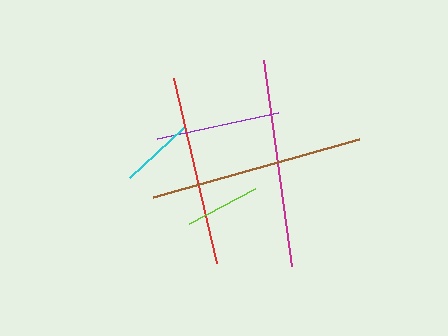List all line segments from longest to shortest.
From longest to shortest: brown, magenta, red, purple, lime, cyan.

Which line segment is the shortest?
The cyan line is the shortest at approximately 74 pixels.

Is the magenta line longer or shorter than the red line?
The magenta line is longer than the red line.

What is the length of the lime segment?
The lime segment is approximately 75 pixels long.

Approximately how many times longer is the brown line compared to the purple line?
The brown line is approximately 1.7 times the length of the purple line.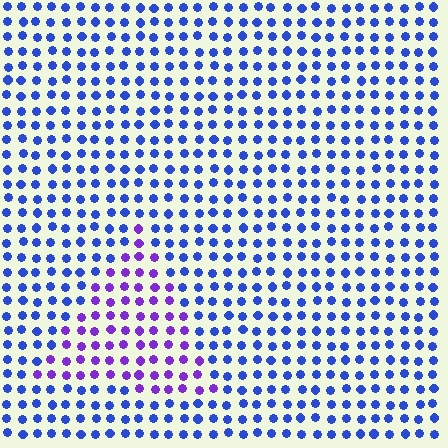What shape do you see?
I see a triangle.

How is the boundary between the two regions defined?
The boundary is defined purely by a slight shift in hue (about 42 degrees). Spacing, size, and orientation are identical on both sides.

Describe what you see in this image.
The image is filled with small blue elements in a uniform arrangement. A triangle-shaped region is visible where the elements are tinted to a slightly different hue, forming a subtle color boundary.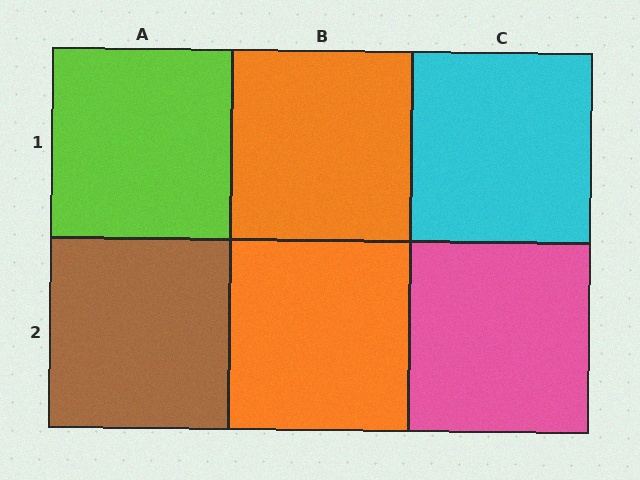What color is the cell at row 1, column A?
Lime.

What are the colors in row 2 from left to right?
Brown, orange, pink.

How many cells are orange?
2 cells are orange.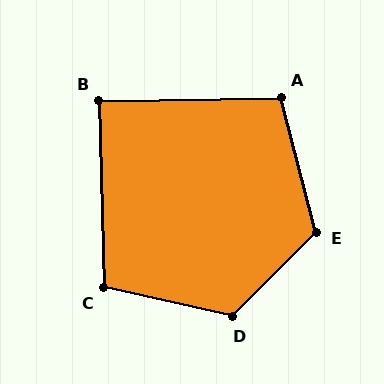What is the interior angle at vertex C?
Approximately 104 degrees (obtuse).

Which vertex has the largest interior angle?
D, at approximately 123 degrees.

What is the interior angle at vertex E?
Approximately 121 degrees (obtuse).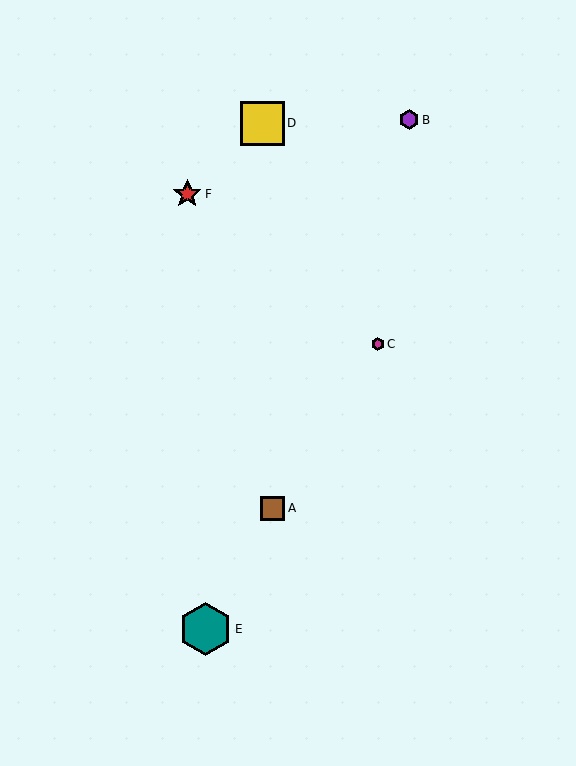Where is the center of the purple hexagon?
The center of the purple hexagon is at (409, 120).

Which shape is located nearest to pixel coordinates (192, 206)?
The red star (labeled F) at (187, 194) is nearest to that location.